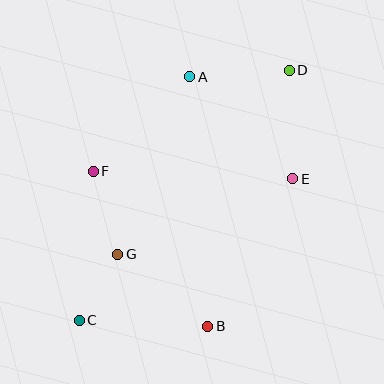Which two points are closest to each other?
Points C and G are closest to each other.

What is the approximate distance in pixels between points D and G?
The distance between D and G is approximately 251 pixels.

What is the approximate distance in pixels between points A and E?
The distance between A and E is approximately 145 pixels.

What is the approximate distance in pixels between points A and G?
The distance between A and G is approximately 192 pixels.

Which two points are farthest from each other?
Points C and D are farthest from each other.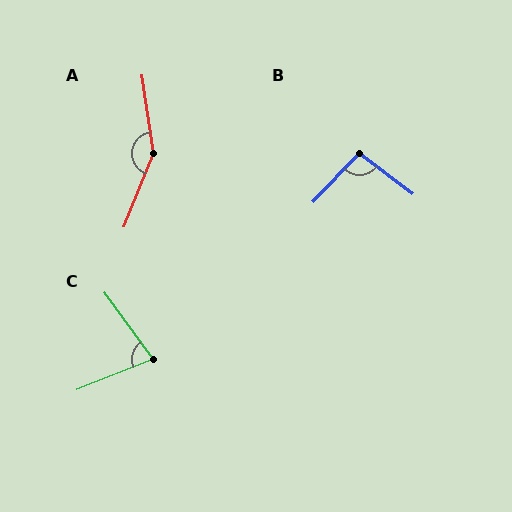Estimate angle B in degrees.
Approximately 97 degrees.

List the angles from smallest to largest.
C (75°), B (97°), A (149°).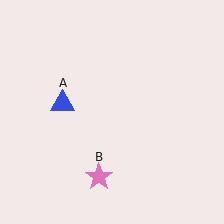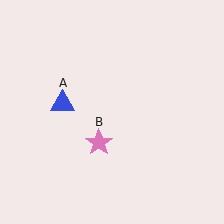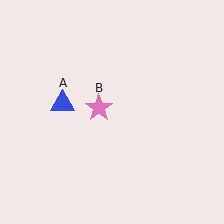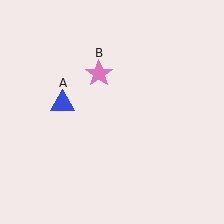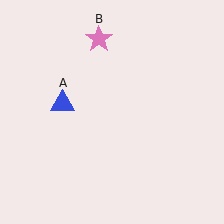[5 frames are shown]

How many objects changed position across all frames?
1 object changed position: pink star (object B).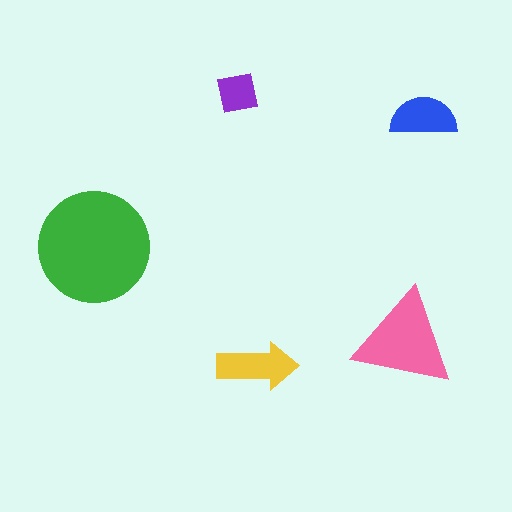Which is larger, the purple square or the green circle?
The green circle.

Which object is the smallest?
The purple square.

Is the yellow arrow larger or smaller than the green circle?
Smaller.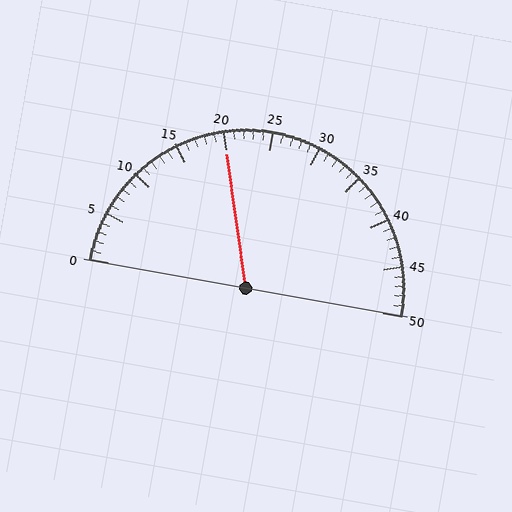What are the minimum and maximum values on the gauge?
The gauge ranges from 0 to 50.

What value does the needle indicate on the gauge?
The needle indicates approximately 20.